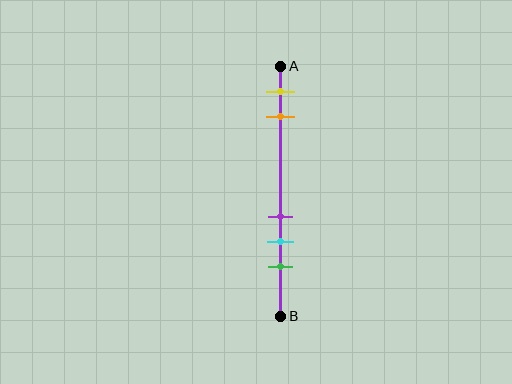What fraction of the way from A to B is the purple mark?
The purple mark is approximately 60% (0.6) of the way from A to B.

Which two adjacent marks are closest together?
The purple and cyan marks are the closest adjacent pair.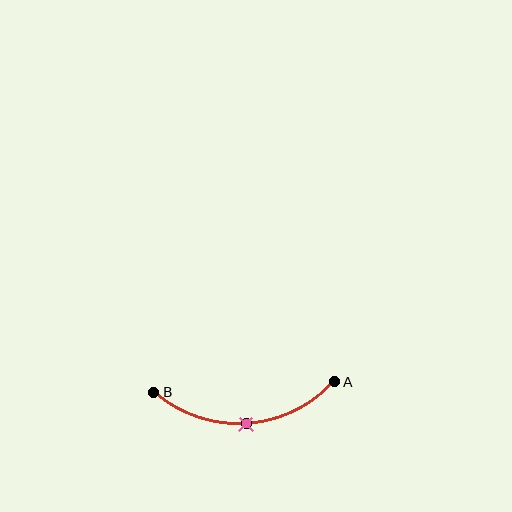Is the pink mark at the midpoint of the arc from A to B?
Yes. The pink mark lies on the arc at equal arc-length from both A and B — it is the arc midpoint.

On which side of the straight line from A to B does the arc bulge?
The arc bulges below the straight line connecting A and B.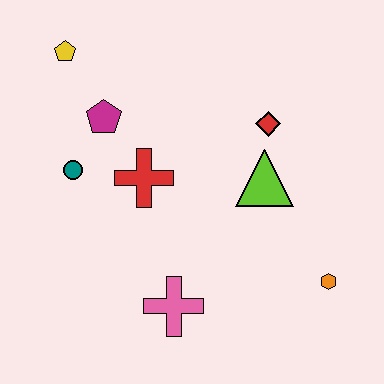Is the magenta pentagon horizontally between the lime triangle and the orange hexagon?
No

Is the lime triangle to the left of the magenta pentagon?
No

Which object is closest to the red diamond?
The lime triangle is closest to the red diamond.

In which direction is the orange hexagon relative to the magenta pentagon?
The orange hexagon is to the right of the magenta pentagon.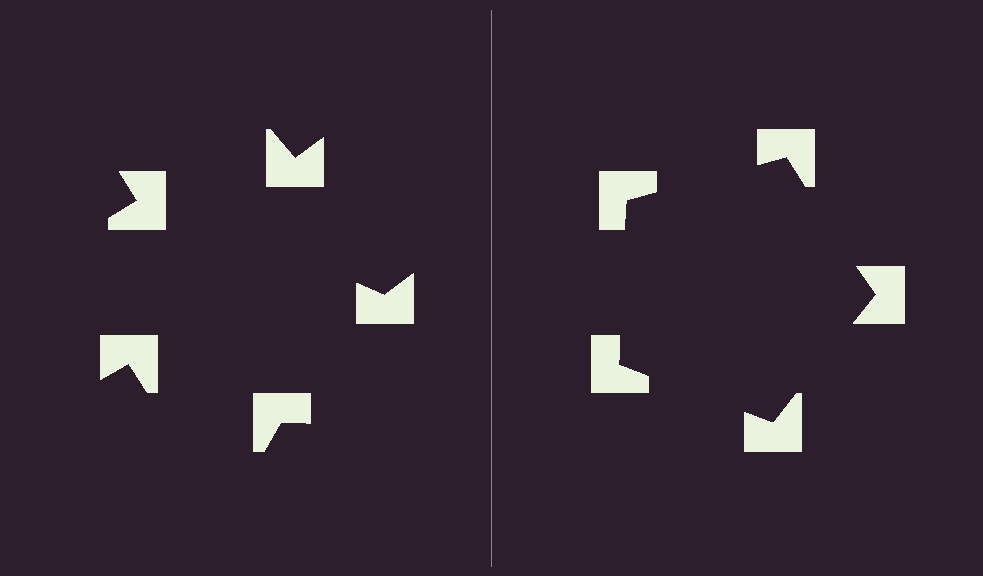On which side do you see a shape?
An illusory pentagon appears on the right side. On the left side the wedge cuts are rotated, so no coherent shape forms.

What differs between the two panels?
The notched squares are positioned identically on both sides; only the wedge orientations differ. On the right they align to a pentagon; on the left they are misaligned.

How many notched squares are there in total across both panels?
10 — 5 on each side.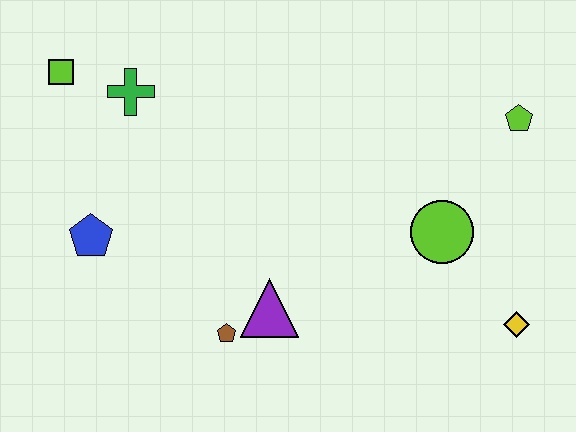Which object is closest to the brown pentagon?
The purple triangle is closest to the brown pentagon.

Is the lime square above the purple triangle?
Yes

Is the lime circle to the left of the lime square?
No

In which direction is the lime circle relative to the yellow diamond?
The lime circle is above the yellow diamond.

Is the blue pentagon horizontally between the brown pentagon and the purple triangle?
No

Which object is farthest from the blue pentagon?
The lime pentagon is farthest from the blue pentagon.